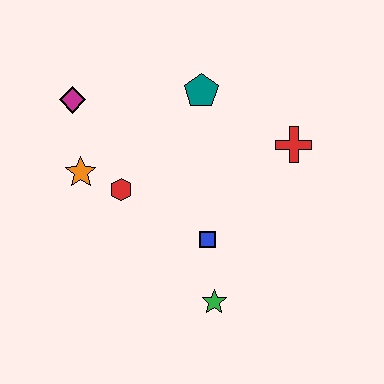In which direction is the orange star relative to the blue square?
The orange star is to the left of the blue square.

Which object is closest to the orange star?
The red hexagon is closest to the orange star.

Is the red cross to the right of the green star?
Yes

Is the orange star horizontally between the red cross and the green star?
No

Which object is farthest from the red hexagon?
The red cross is farthest from the red hexagon.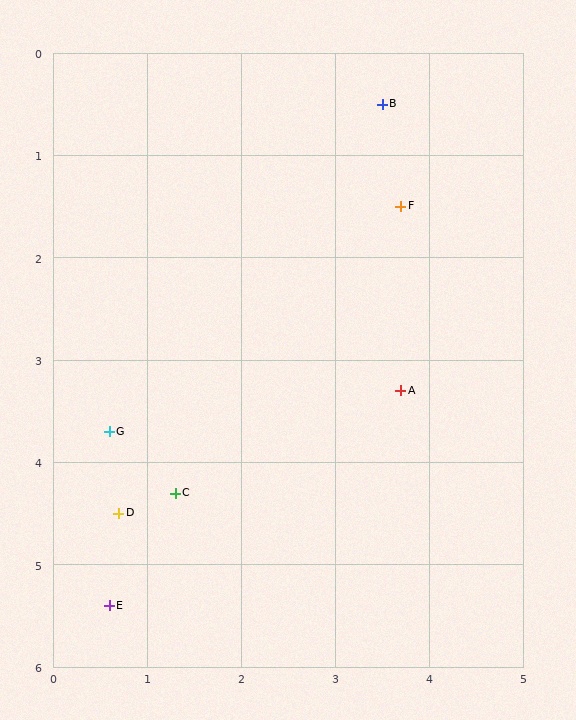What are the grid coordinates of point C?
Point C is at approximately (1.3, 4.3).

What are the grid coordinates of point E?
Point E is at approximately (0.6, 5.4).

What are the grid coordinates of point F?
Point F is at approximately (3.7, 1.5).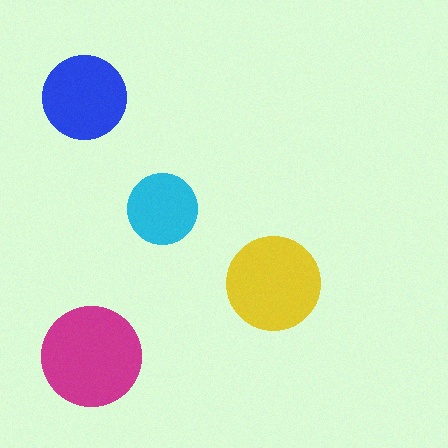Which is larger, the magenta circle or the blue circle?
The magenta one.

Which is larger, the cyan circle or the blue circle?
The blue one.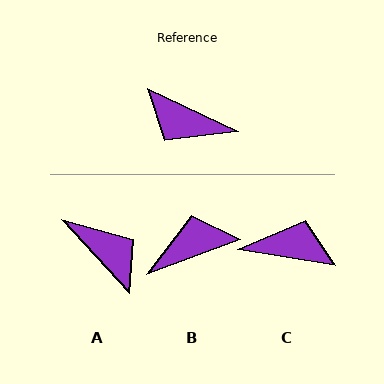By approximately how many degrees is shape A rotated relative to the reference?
Approximately 158 degrees counter-clockwise.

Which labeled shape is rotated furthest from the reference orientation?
C, about 164 degrees away.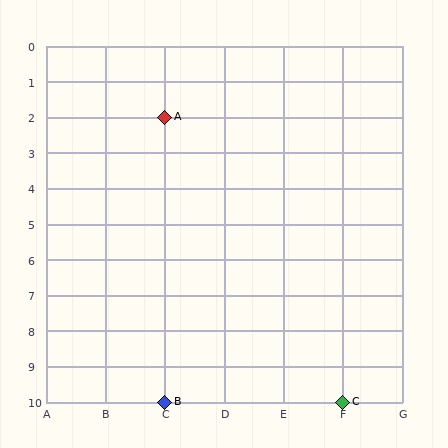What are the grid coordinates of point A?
Point A is at grid coordinates (C, 2).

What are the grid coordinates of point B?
Point B is at grid coordinates (C, 10).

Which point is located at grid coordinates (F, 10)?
Point C is at (F, 10).